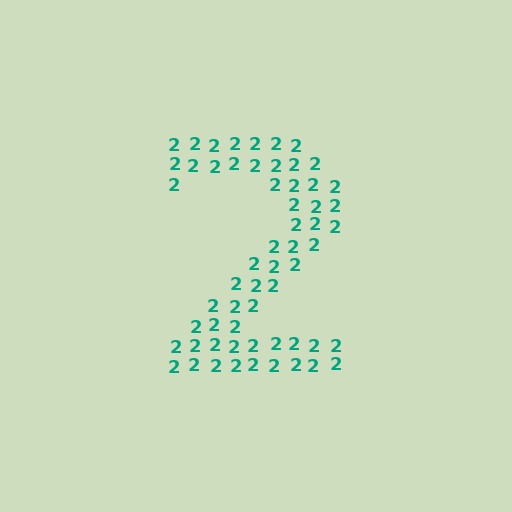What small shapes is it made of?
It is made of small digit 2's.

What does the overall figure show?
The overall figure shows the digit 2.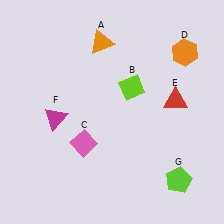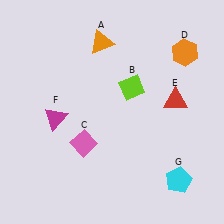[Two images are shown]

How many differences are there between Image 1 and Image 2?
There is 1 difference between the two images.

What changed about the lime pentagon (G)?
In Image 1, G is lime. In Image 2, it changed to cyan.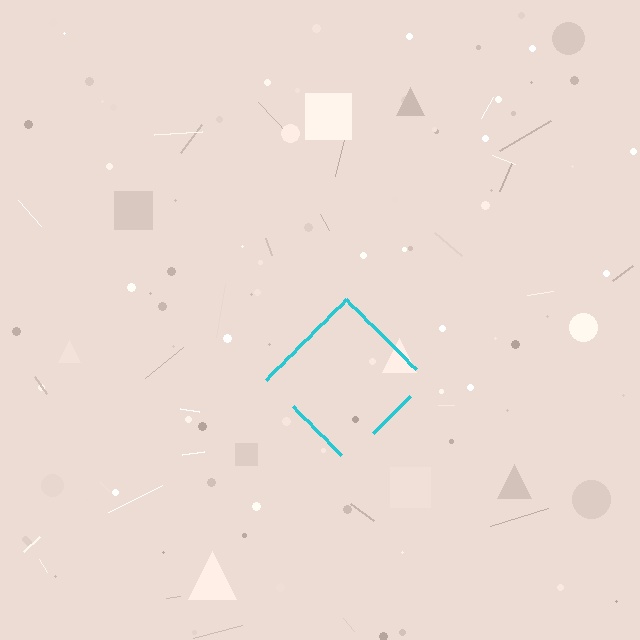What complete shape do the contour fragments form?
The contour fragments form a diamond.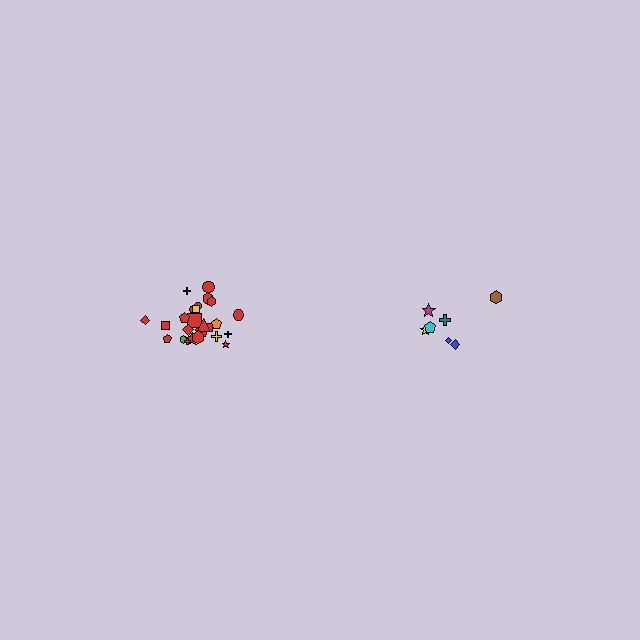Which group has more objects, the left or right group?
The left group.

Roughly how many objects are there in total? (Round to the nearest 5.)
Roughly 30 objects in total.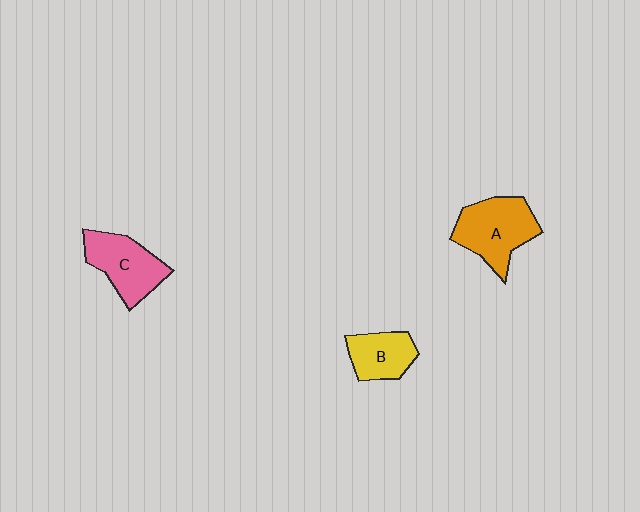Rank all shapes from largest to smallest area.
From largest to smallest: A (orange), C (pink), B (yellow).